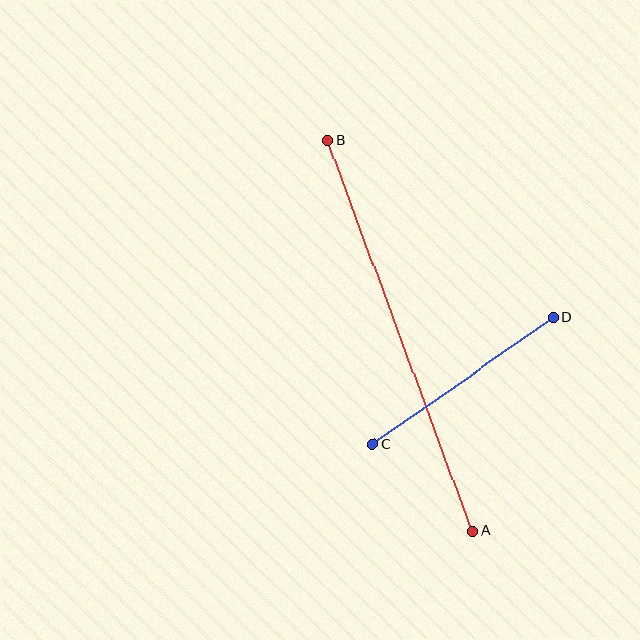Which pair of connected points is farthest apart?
Points A and B are farthest apart.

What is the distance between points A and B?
The distance is approximately 417 pixels.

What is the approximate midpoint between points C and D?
The midpoint is at approximately (463, 381) pixels.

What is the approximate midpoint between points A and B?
The midpoint is at approximately (400, 335) pixels.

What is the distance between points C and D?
The distance is approximately 221 pixels.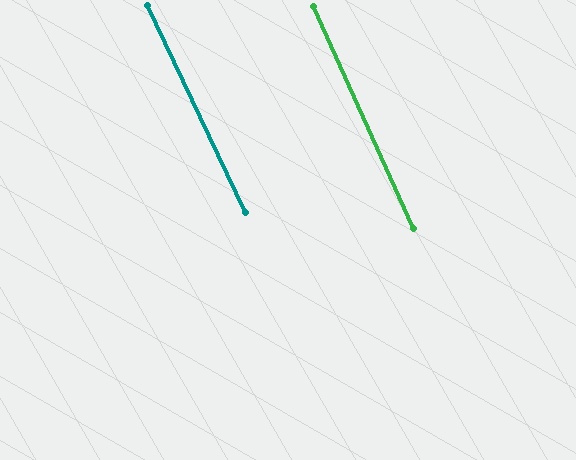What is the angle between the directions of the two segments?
Approximately 1 degree.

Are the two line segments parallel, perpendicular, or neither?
Parallel — their directions differ by only 0.9°.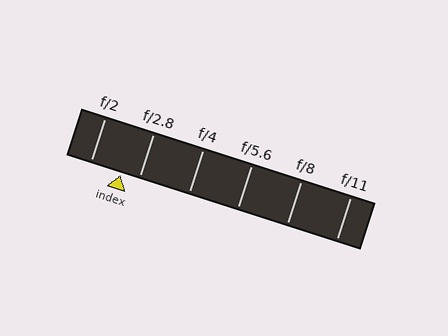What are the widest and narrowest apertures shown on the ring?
The widest aperture shown is f/2 and the narrowest is f/11.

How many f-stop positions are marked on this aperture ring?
There are 6 f-stop positions marked.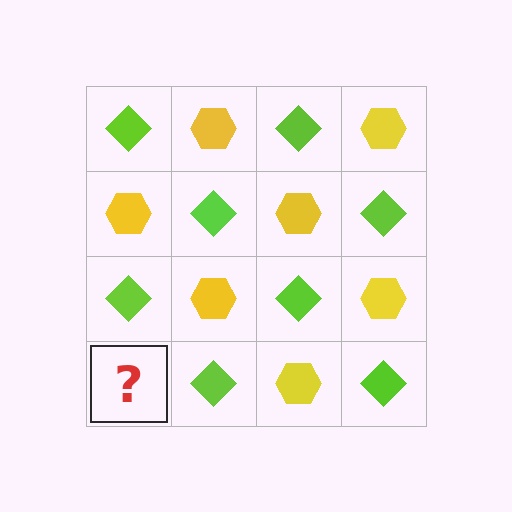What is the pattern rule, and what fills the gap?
The rule is that it alternates lime diamond and yellow hexagon in a checkerboard pattern. The gap should be filled with a yellow hexagon.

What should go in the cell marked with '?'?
The missing cell should contain a yellow hexagon.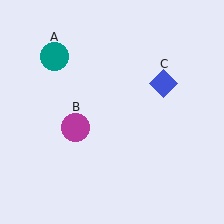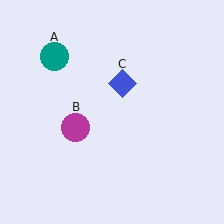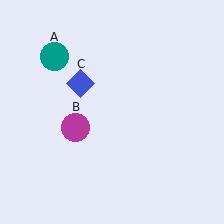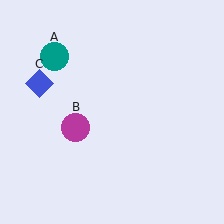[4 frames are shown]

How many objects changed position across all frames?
1 object changed position: blue diamond (object C).